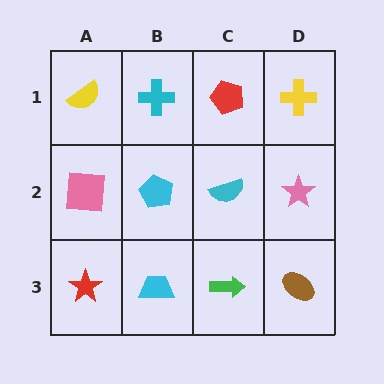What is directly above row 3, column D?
A pink star.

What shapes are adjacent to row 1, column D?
A pink star (row 2, column D), a red pentagon (row 1, column C).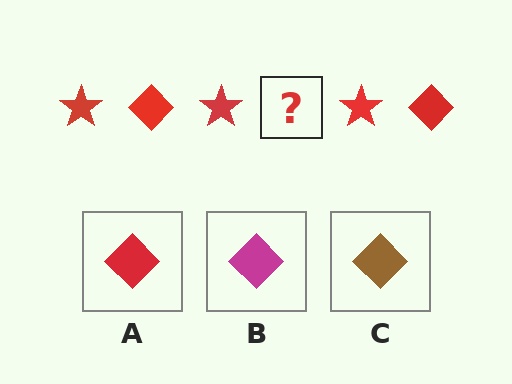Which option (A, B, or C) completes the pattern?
A.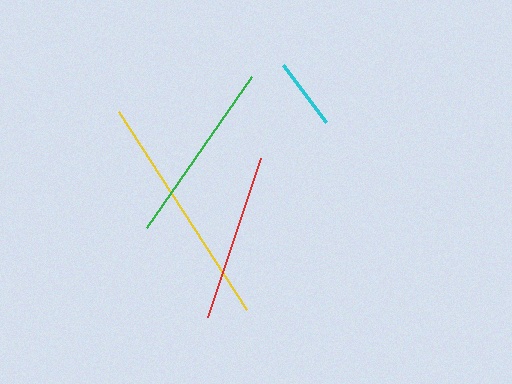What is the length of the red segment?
The red segment is approximately 168 pixels long.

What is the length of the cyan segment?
The cyan segment is approximately 71 pixels long.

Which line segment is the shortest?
The cyan line is the shortest at approximately 71 pixels.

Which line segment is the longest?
The yellow line is the longest at approximately 236 pixels.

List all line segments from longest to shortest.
From longest to shortest: yellow, green, red, cyan.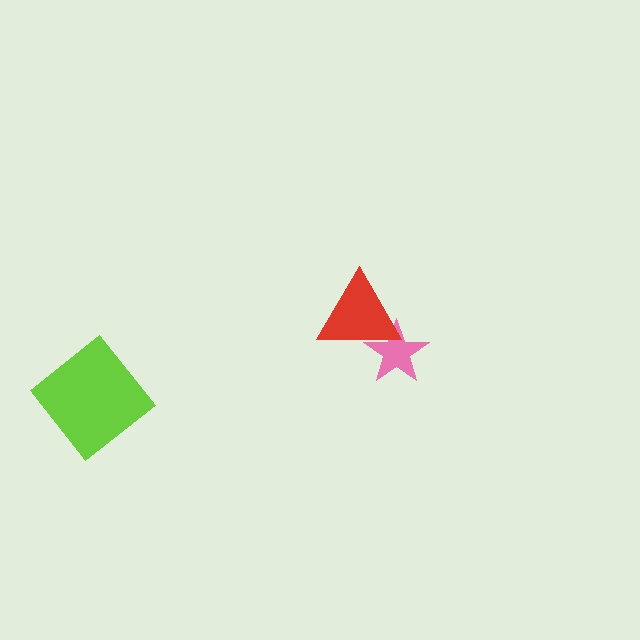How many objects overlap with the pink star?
1 object overlaps with the pink star.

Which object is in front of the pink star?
The red triangle is in front of the pink star.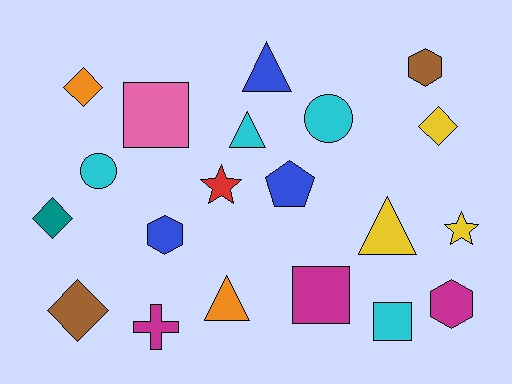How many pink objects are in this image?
There is 1 pink object.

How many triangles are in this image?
There are 4 triangles.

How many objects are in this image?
There are 20 objects.